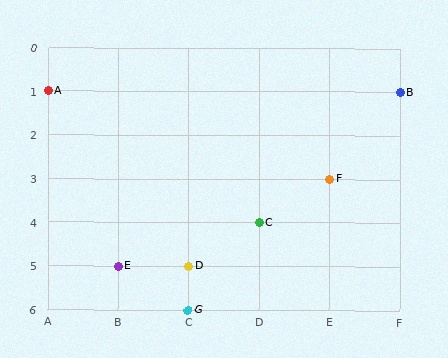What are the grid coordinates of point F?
Point F is at grid coordinates (E, 3).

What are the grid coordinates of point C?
Point C is at grid coordinates (D, 4).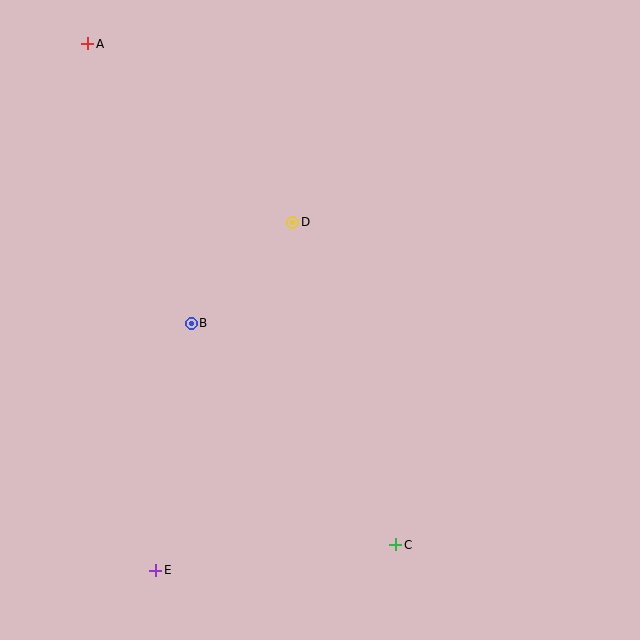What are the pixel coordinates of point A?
Point A is at (88, 44).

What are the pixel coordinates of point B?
Point B is at (191, 323).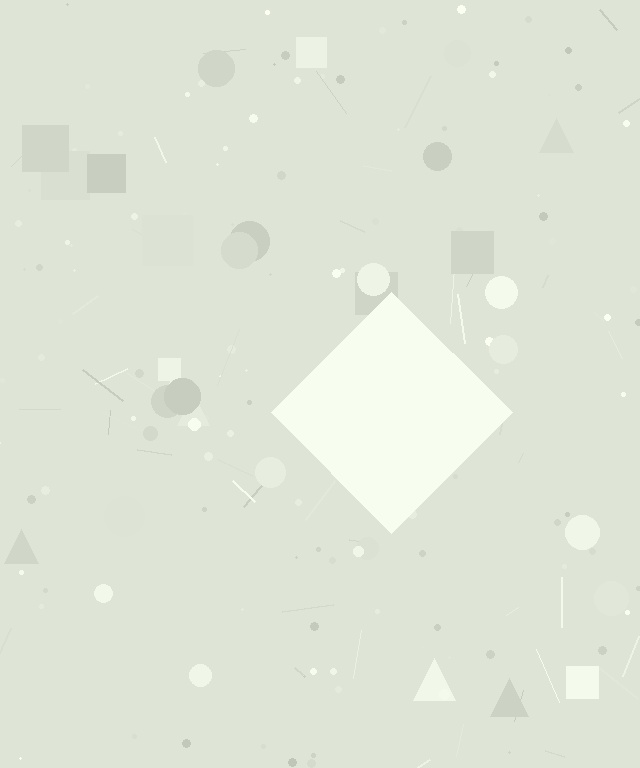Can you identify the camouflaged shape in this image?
The camouflaged shape is a diamond.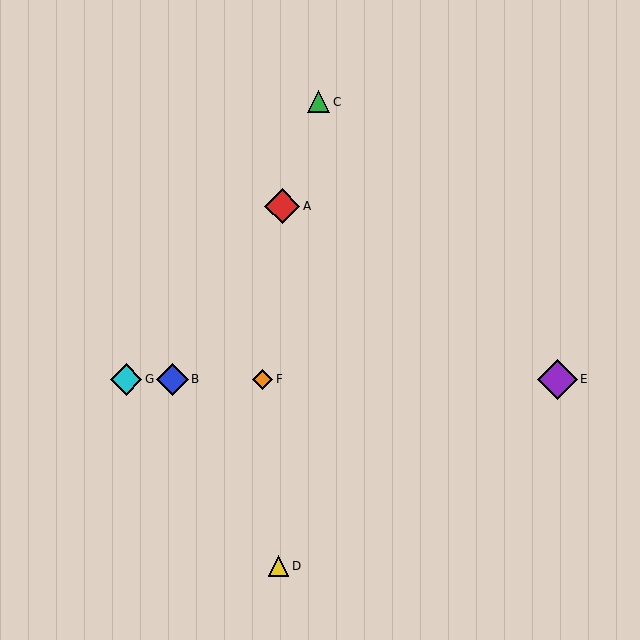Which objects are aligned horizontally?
Objects B, E, F, G are aligned horizontally.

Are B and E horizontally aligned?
Yes, both are at y≈379.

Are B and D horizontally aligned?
No, B is at y≈379 and D is at y≈566.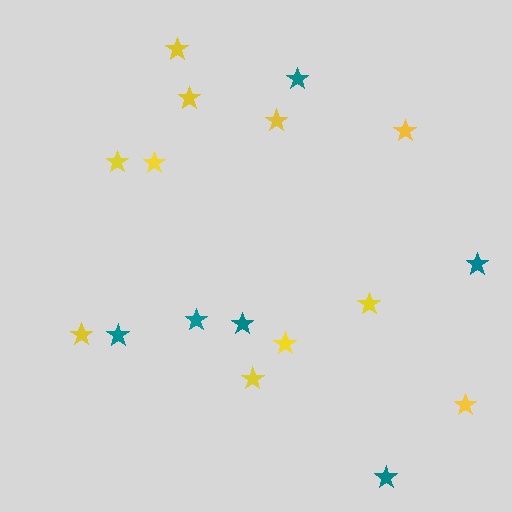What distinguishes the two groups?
There are 2 groups: one group of yellow stars (11) and one group of teal stars (6).